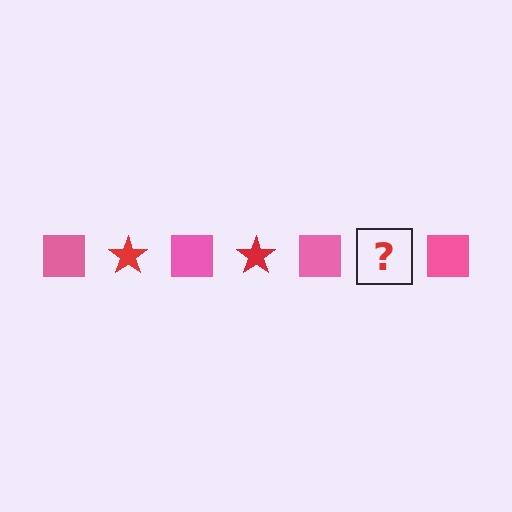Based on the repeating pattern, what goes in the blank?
The blank should be a red star.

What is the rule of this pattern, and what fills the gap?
The rule is that the pattern alternates between pink square and red star. The gap should be filled with a red star.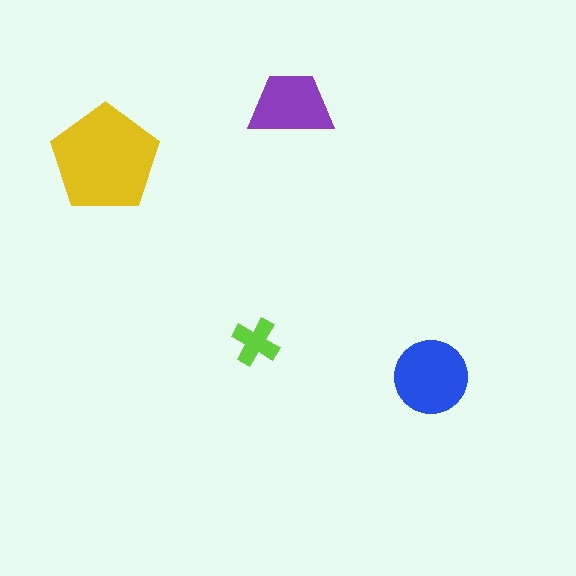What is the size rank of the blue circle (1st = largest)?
2nd.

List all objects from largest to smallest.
The yellow pentagon, the blue circle, the purple trapezoid, the lime cross.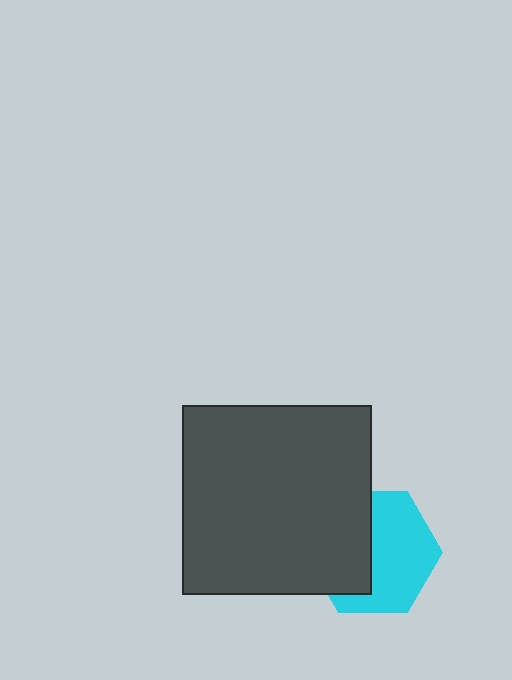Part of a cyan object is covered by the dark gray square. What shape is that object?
It is a hexagon.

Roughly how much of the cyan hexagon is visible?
About half of it is visible (roughly 57%).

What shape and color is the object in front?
The object in front is a dark gray square.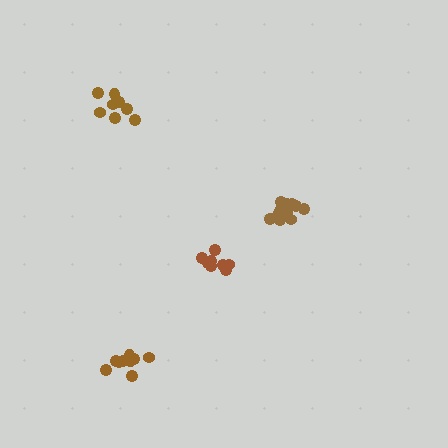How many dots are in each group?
Group 1: 8 dots, Group 2: 13 dots, Group 3: 11 dots, Group 4: 8 dots (40 total).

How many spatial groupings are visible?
There are 4 spatial groupings.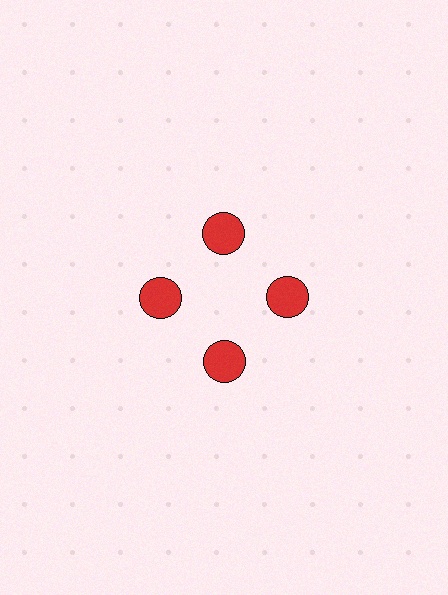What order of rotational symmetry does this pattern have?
This pattern has 4-fold rotational symmetry.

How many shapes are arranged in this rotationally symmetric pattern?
There are 4 shapes, arranged in 4 groups of 1.